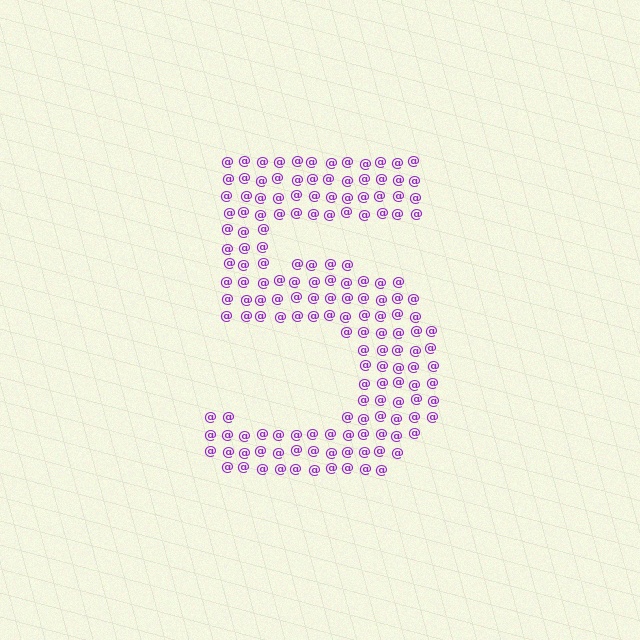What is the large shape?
The large shape is the digit 5.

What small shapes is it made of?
It is made of small at signs.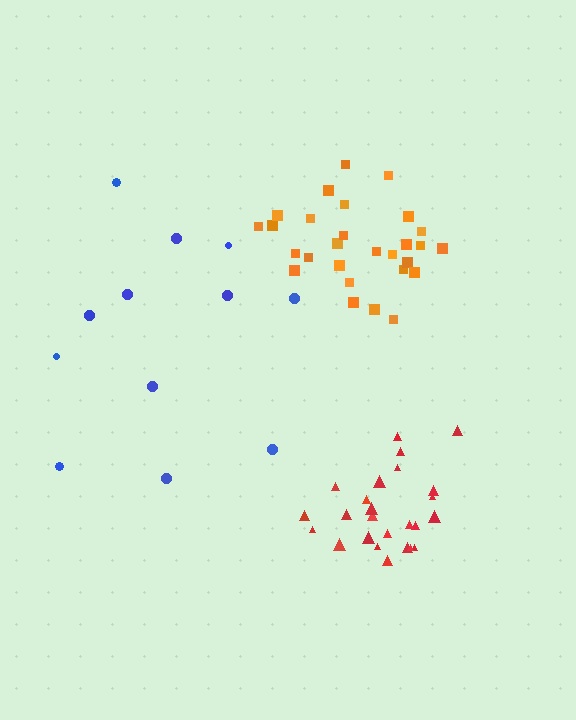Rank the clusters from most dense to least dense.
red, orange, blue.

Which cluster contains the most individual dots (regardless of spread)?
Orange (28).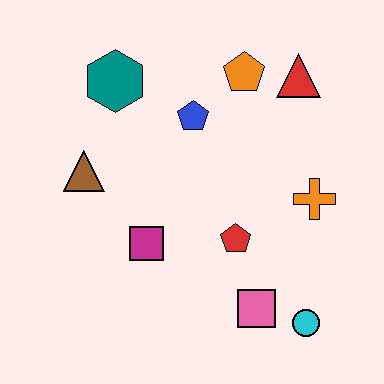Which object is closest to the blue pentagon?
The orange pentagon is closest to the blue pentagon.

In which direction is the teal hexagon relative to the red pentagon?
The teal hexagon is above the red pentagon.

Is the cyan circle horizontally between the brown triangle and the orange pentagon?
No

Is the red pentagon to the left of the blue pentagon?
No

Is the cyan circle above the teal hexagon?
No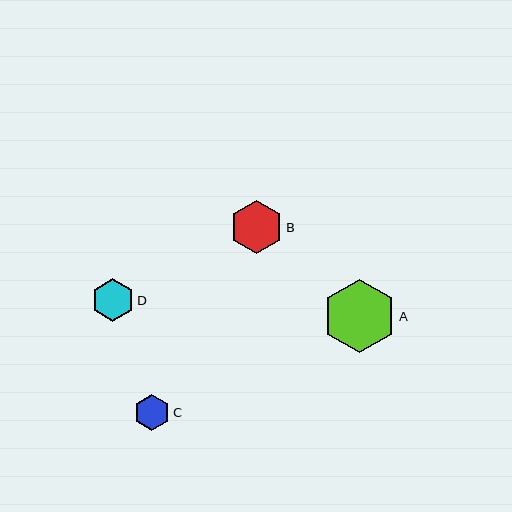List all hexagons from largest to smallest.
From largest to smallest: A, B, D, C.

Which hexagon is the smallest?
Hexagon C is the smallest with a size of approximately 36 pixels.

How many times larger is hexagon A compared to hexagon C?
Hexagon A is approximately 2.0 times the size of hexagon C.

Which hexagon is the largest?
Hexagon A is the largest with a size of approximately 73 pixels.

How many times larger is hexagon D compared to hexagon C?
Hexagon D is approximately 1.2 times the size of hexagon C.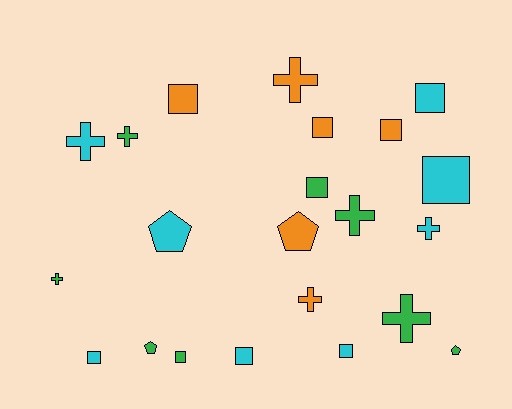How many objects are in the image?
There are 22 objects.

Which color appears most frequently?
Green, with 8 objects.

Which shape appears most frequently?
Square, with 10 objects.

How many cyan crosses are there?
There are 2 cyan crosses.